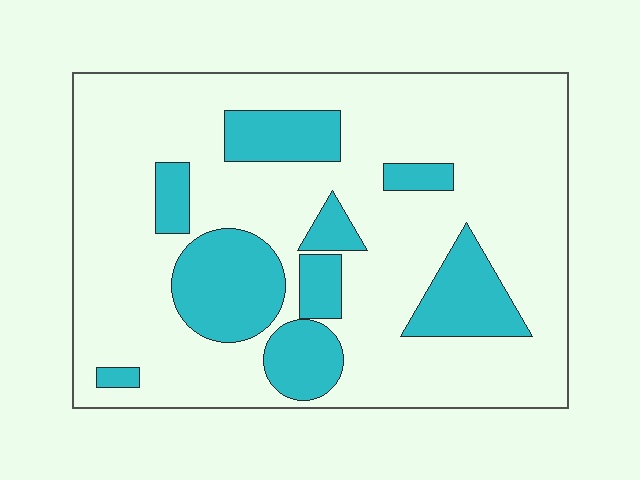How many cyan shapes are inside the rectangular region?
9.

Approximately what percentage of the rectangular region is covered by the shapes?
Approximately 25%.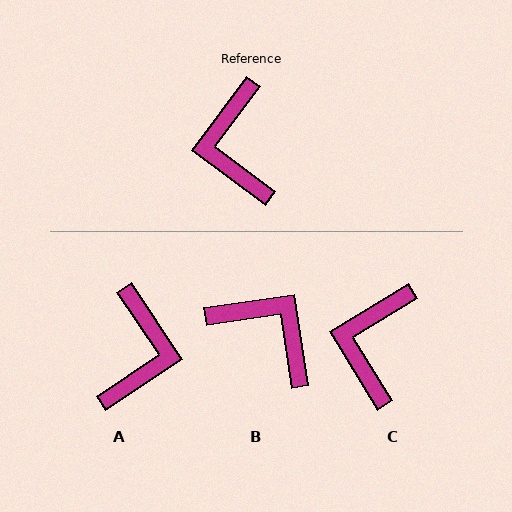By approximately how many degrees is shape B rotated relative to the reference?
Approximately 135 degrees clockwise.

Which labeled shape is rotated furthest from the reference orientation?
A, about 160 degrees away.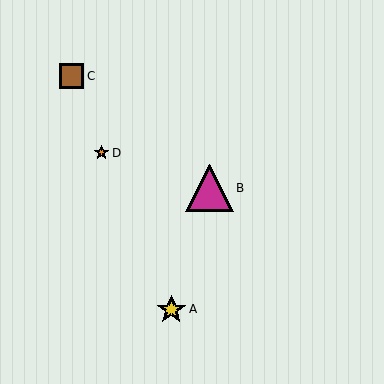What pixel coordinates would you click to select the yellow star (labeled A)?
Click at (171, 309) to select the yellow star A.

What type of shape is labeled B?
Shape B is a magenta triangle.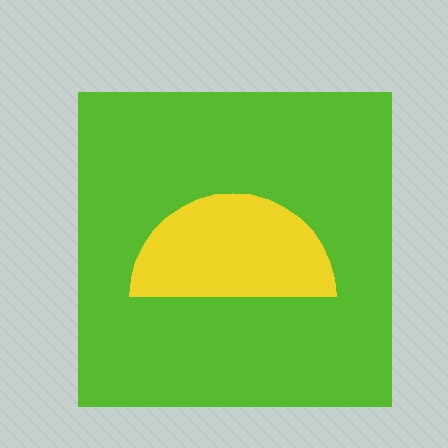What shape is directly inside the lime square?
The yellow semicircle.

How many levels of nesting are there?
2.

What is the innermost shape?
The yellow semicircle.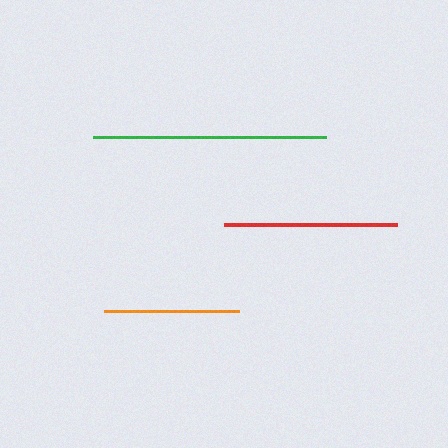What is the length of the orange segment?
The orange segment is approximately 135 pixels long.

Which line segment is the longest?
The green line is the longest at approximately 233 pixels.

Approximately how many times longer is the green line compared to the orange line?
The green line is approximately 1.7 times the length of the orange line.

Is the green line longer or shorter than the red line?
The green line is longer than the red line.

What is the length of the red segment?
The red segment is approximately 173 pixels long.